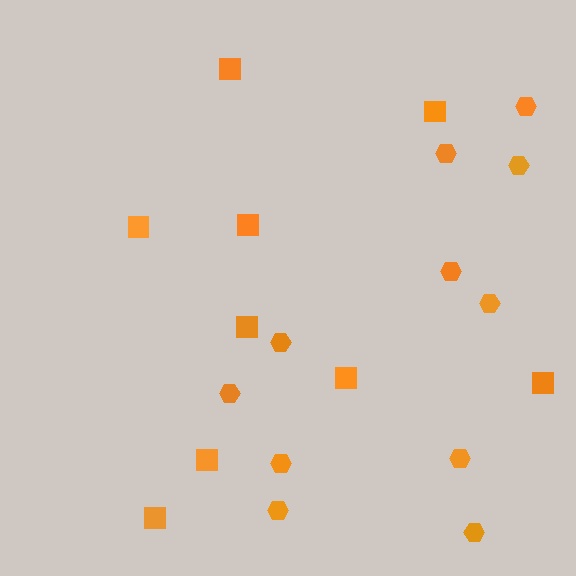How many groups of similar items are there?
There are 2 groups: one group of squares (9) and one group of hexagons (11).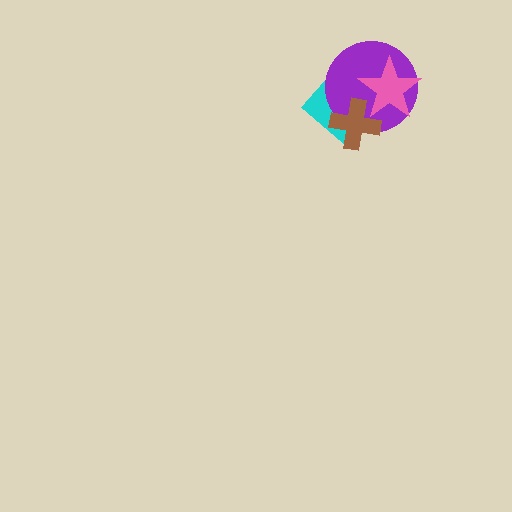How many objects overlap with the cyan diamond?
3 objects overlap with the cyan diamond.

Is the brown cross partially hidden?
Yes, it is partially covered by another shape.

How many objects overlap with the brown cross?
3 objects overlap with the brown cross.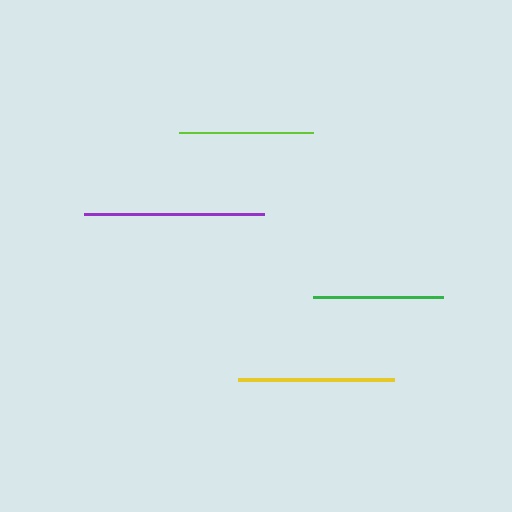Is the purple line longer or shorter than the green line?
The purple line is longer than the green line.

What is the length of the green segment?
The green segment is approximately 130 pixels long.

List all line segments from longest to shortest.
From longest to shortest: purple, yellow, lime, green.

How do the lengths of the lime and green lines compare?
The lime and green lines are approximately the same length.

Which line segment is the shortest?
The green line is the shortest at approximately 130 pixels.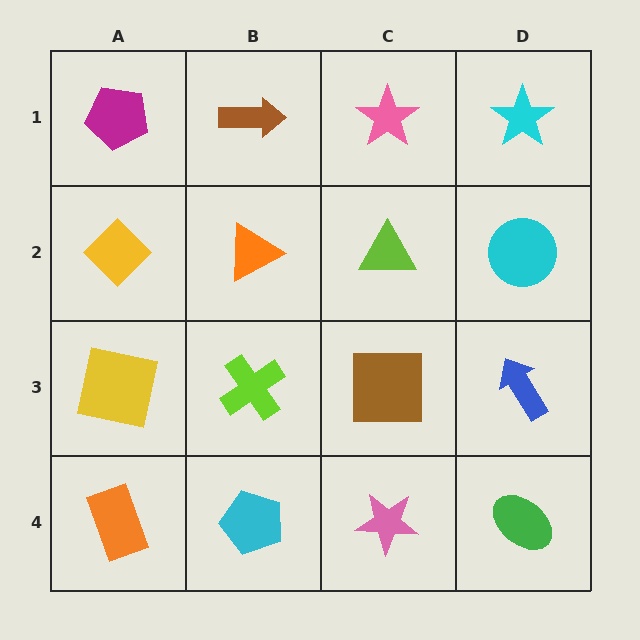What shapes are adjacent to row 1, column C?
A lime triangle (row 2, column C), a brown arrow (row 1, column B), a cyan star (row 1, column D).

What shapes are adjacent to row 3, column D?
A cyan circle (row 2, column D), a green ellipse (row 4, column D), a brown square (row 3, column C).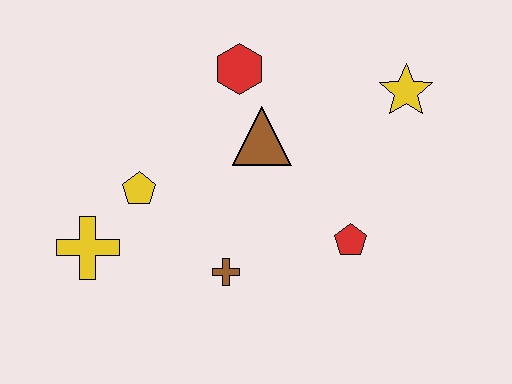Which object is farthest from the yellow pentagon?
The yellow star is farthest from the yellow pentagon.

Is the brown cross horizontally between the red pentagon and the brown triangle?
No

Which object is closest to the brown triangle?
The red hexagon is closest to the brown triangle.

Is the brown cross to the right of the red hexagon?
No